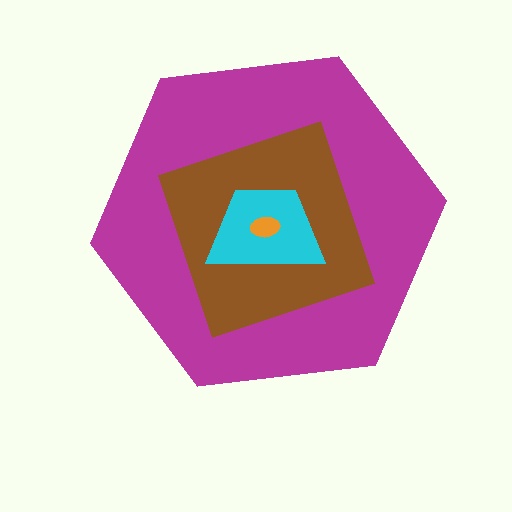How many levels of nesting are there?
4.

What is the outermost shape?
The magenta hexagon.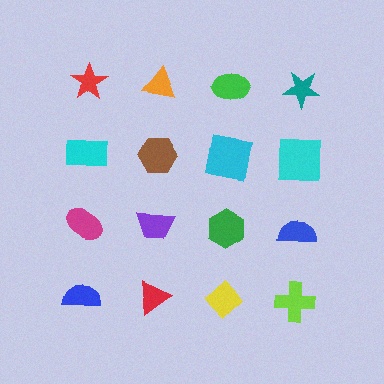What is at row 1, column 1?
A red star.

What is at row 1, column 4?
A teal star.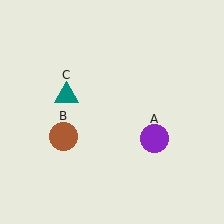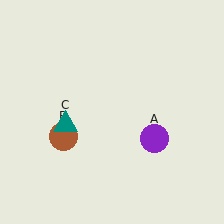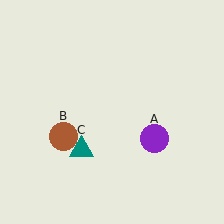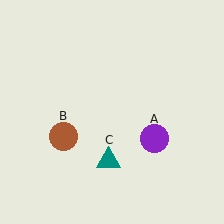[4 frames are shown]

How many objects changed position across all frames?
1 object changed position: teal triangle (object C).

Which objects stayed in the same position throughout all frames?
Purple circle (object A) and brown circle (object B) remained stationary.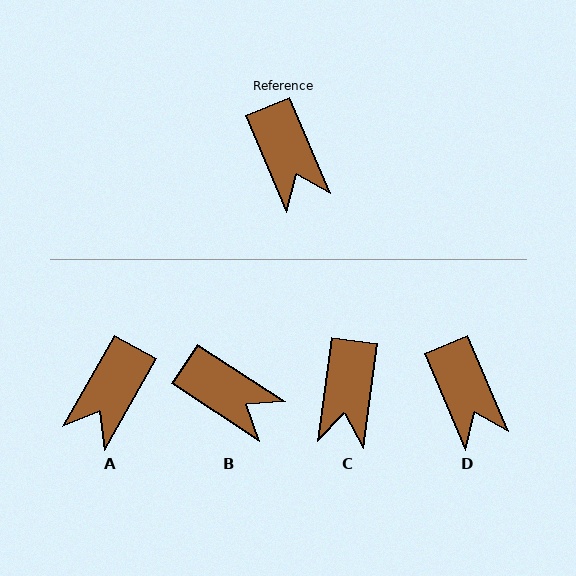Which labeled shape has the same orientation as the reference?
D.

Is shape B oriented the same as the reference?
No, it is off by about 34 degrees.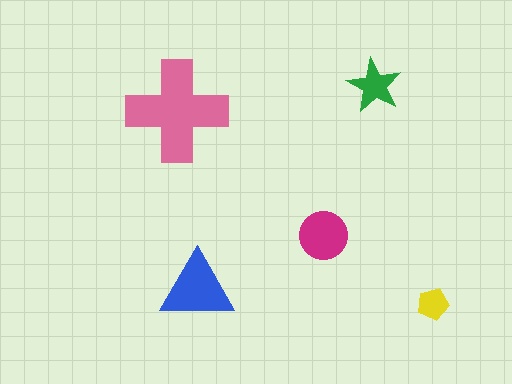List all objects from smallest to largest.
The yellow pentagon, the green star, the magenta circle, the blue triangle, the pink cross.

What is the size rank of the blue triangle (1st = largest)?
2nd.